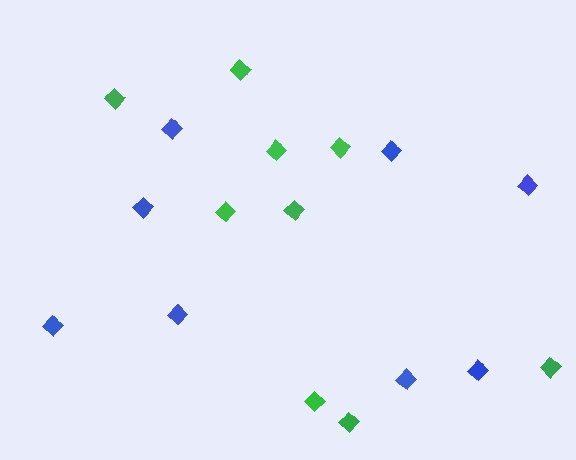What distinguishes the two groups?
There are 2 groups: one group of blue diamonds (8) and one group of green diamonds (9).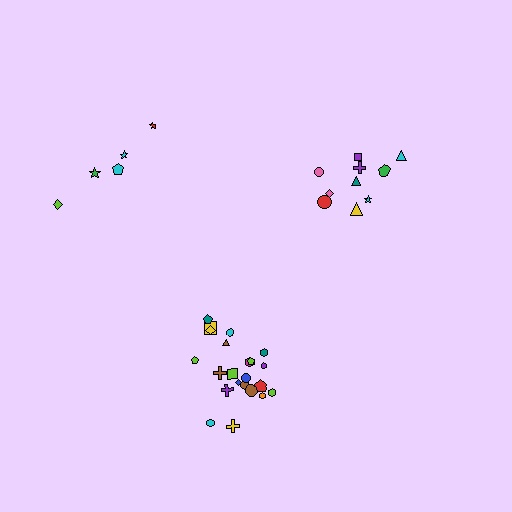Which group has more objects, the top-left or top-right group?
The top-right group.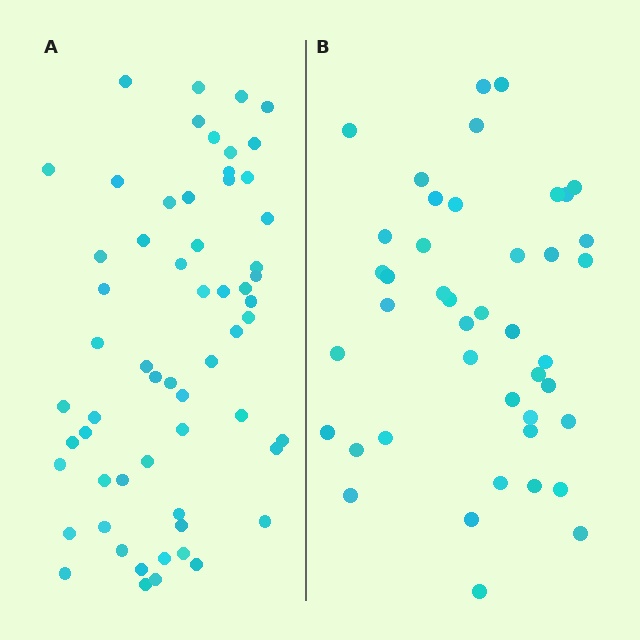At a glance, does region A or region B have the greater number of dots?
Region A (the left region) has more dots.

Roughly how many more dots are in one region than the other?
Region A has approximately 15 more dots than region B.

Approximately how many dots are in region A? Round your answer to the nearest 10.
About 60 dots.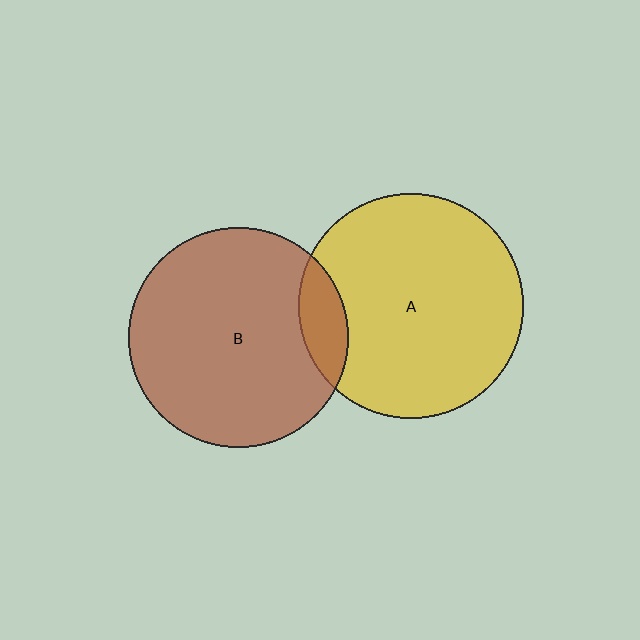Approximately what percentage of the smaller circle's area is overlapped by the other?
Approximately 10%.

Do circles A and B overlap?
Yes.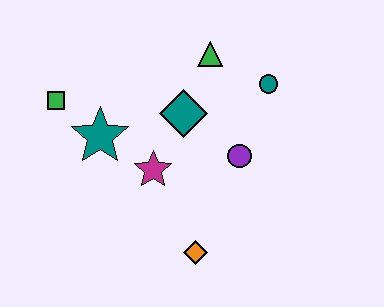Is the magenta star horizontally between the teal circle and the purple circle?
No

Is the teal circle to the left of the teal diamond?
No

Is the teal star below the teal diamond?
Yes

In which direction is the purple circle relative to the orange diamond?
The purple circle is above the orange diamond.